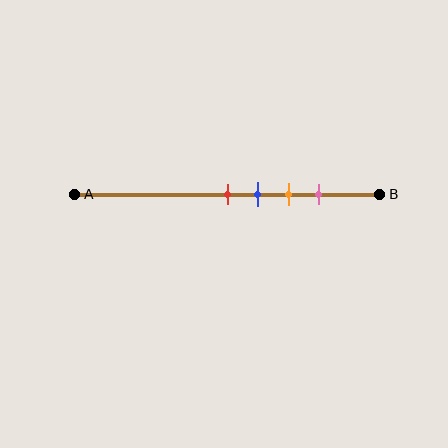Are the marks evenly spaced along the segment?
Yes, the marks are approximately evenly spaced.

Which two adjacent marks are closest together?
The red and blue marks are the closest adjacent pair.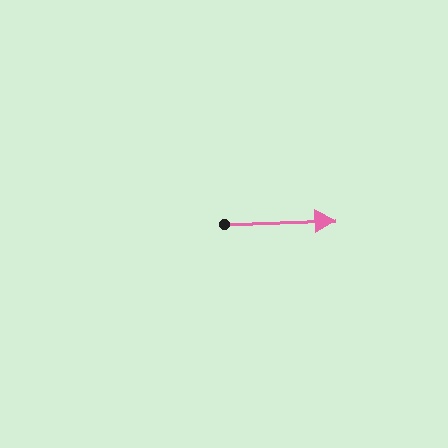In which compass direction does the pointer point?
East.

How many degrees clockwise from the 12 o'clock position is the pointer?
Approximately 88 degrees.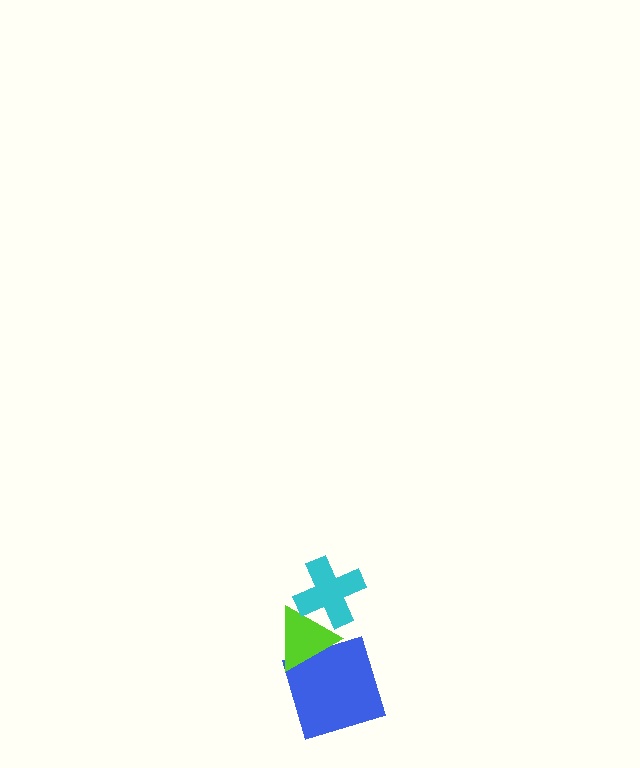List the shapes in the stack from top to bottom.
From top to bottom: the cyan cross, the lime triangle, the blue square.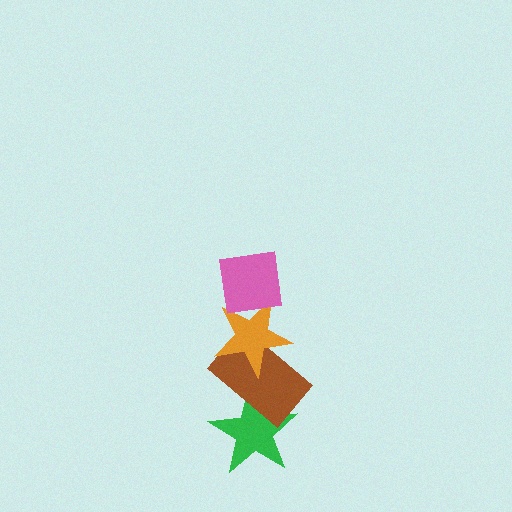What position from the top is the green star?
The green star is 4th from the top.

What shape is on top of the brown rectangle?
The orange star is on top of the brown rectangle.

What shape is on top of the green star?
The brown rectangle is on top of the green star.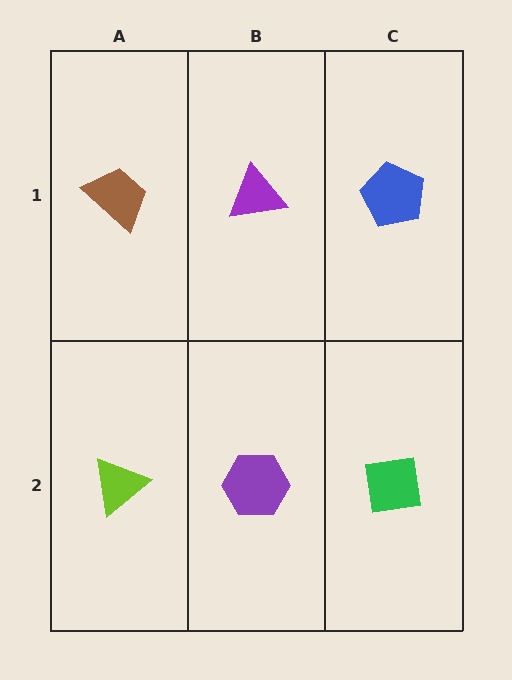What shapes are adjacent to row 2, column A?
A brown trapezoid (row 1, column A), a purple hexagon (row 2, column B).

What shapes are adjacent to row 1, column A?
A lime triangle (row 2, column A), a purple triangle (row 1, column B).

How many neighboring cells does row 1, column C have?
2.